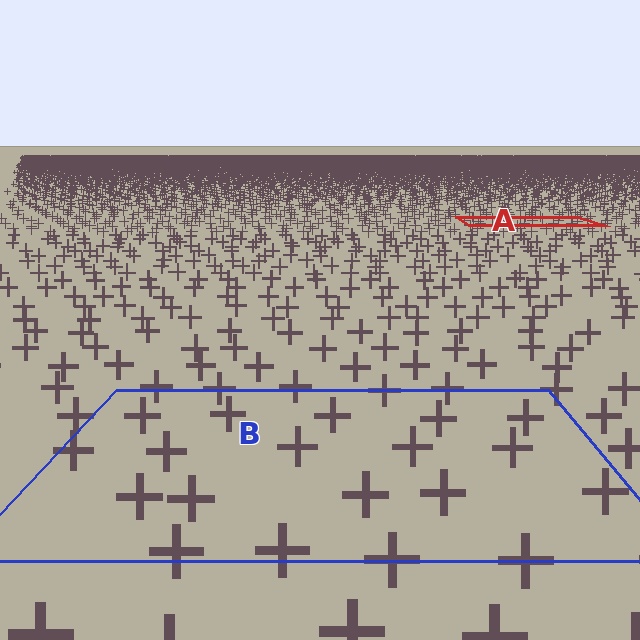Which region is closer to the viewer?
Region B is closer. The texture elements there are larger and more spread out.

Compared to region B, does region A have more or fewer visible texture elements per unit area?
Region A has more texture elements per unit area — they are packed more densely because it is farther away.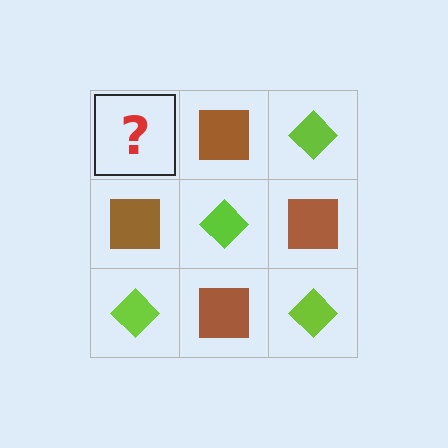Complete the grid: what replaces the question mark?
The question mark should be replaced with a lime diamond.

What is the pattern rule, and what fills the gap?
The rule is that it alternates lime diamond and brown square in a checkerboard pattern. The gap should be filled with a lime diamond.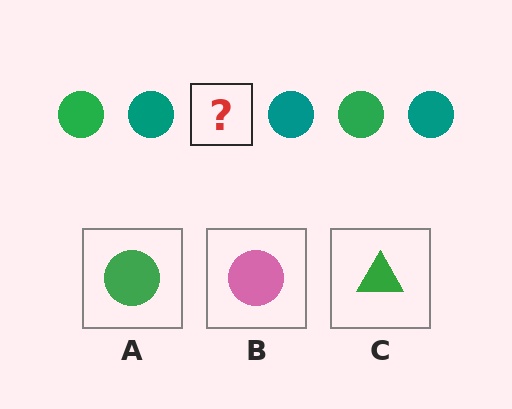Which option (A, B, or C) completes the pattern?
A.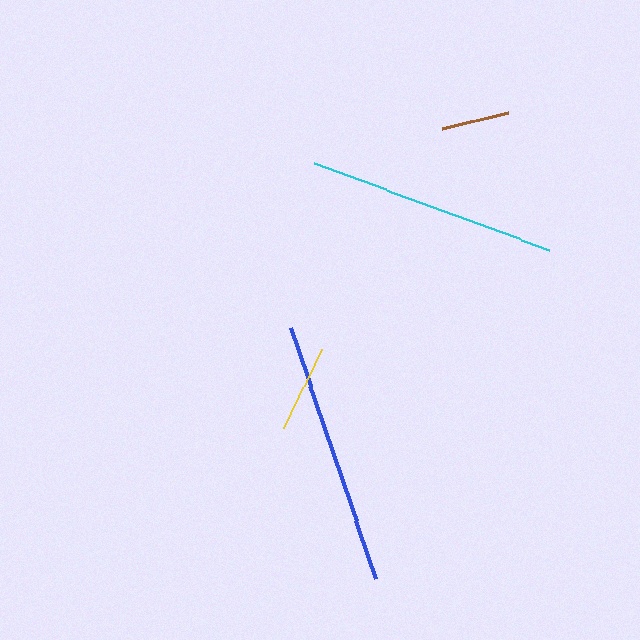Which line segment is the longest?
The blue line is the longest at approximately 266 pixels.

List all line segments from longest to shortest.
From longest to shortest: blue, cyan, yellow, brown.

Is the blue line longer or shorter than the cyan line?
The blue line is longer than the cyan line.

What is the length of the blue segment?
The blue segment is approximately 266 pixels long.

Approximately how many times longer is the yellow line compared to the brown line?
The yellow line is approximately 1.3 times the length of the brown line.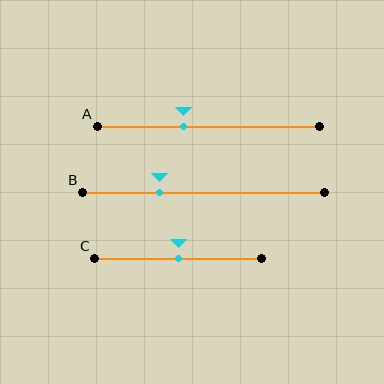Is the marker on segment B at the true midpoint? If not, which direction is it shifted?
No, the marker on segment B is shifted to the left by about 18% of the segment length.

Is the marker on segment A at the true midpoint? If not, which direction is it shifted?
No, the marker on segment A is shifted to the left by about 11% of the segment length.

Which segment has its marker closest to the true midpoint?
Segment C has its marker closest to the true midpoint.